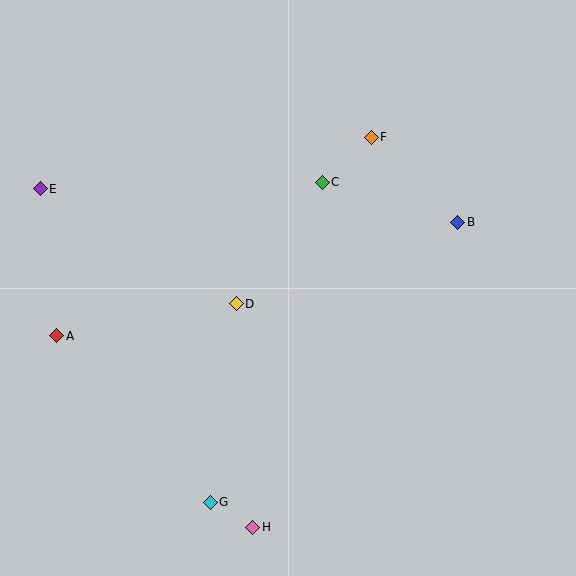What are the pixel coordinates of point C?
Point C is at (322, 182).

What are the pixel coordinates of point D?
Point D is at (236, 304).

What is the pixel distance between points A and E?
The distance between A and E is 148 pixels.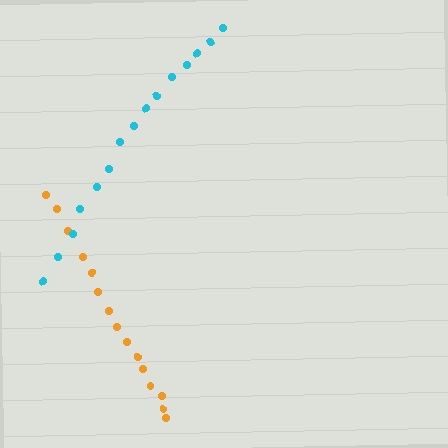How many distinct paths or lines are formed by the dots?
There are 2 distinct paths.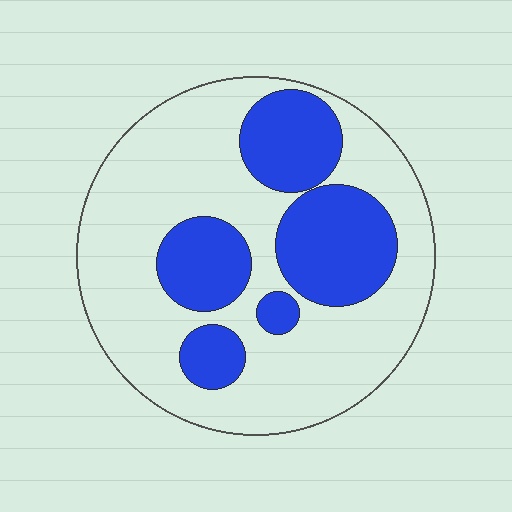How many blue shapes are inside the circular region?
5.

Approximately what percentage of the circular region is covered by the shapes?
Approximately 30%.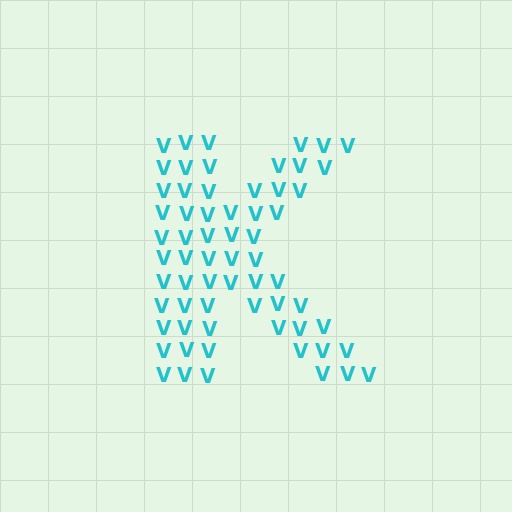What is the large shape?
The large shape is the letter K.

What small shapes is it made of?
It is made of small letter V's.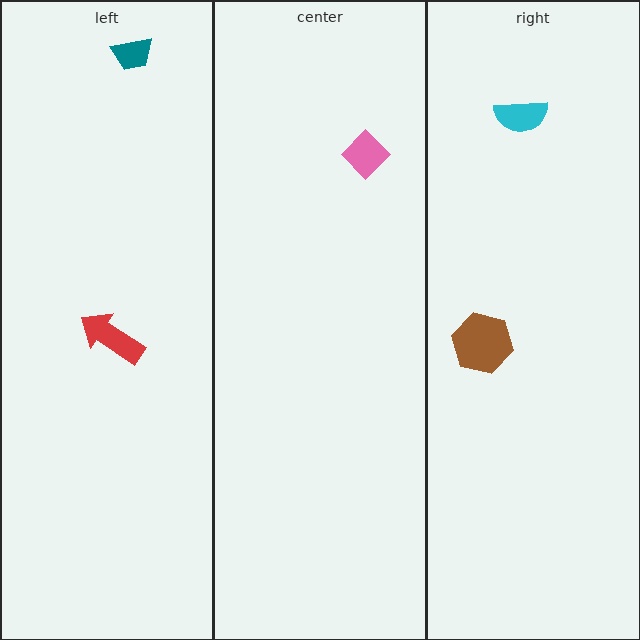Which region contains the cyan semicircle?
The right region.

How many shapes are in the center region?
1.